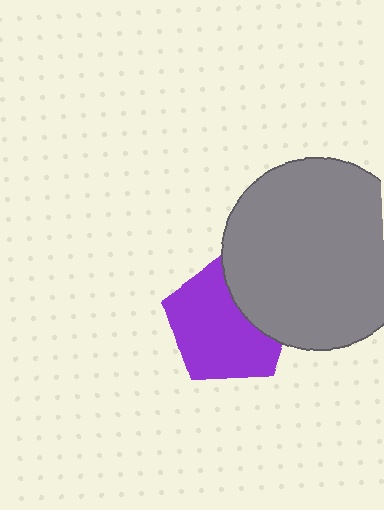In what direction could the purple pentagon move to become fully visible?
The purple pentagon could move left. That would shift it out from behind the gray circle entirely.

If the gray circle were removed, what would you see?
You would see the complete purple pentagon.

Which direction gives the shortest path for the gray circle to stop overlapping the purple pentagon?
Moving right gives the shortest separation.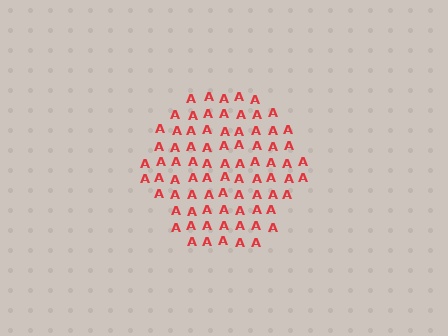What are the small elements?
The small elements are letter A's.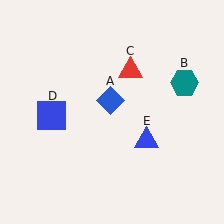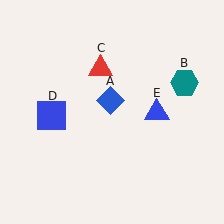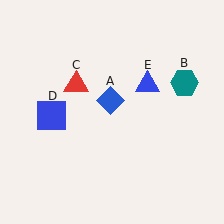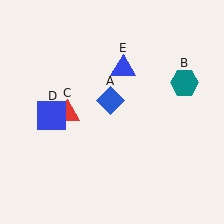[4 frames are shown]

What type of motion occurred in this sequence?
The red triangle (object C), blue triangle (object E) rotated counterclockwise around the center of the scene.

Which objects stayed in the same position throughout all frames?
Blue diamond (object A) and teal hexagon (object B) and blue square (object D) remained stationary.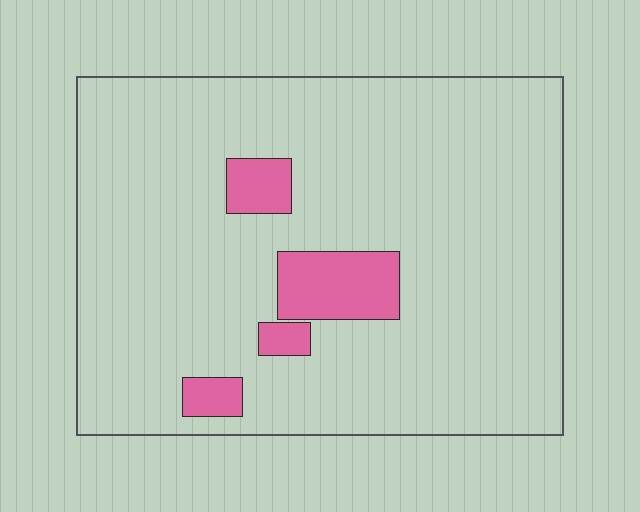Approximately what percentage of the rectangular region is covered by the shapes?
Approximately 10%.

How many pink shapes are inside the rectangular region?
4.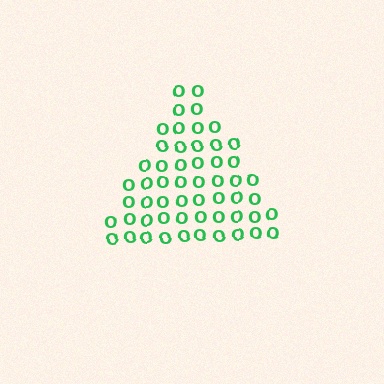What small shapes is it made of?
It is made of small letter O's.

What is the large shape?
The large shape is a triangle.